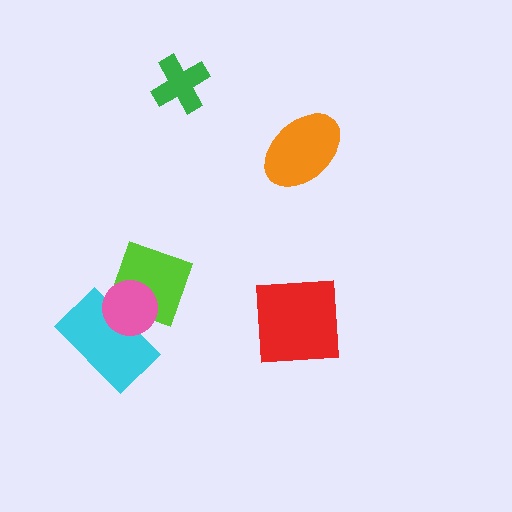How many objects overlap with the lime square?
2 objects overlap with the lime square.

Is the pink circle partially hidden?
No, no other shape covers it.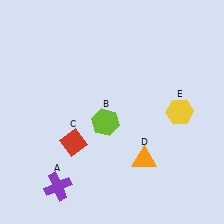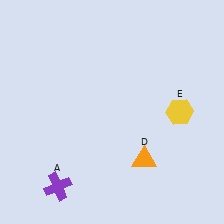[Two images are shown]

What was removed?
The lime hexagon (B), the red diamond (C) were removed in Image 2.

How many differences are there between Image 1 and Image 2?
There are 2 differences between the two images.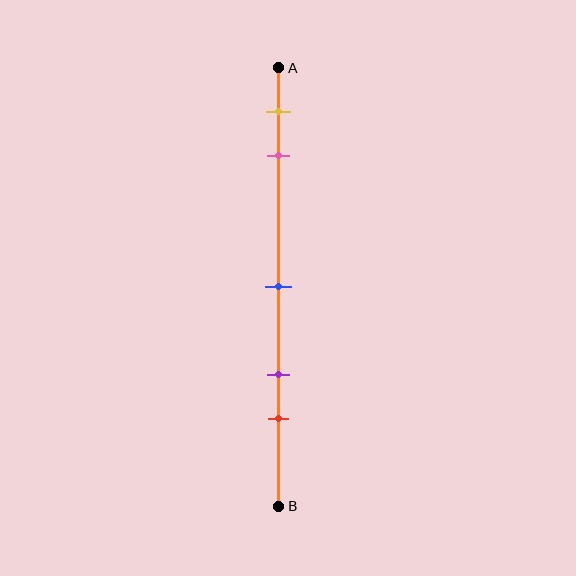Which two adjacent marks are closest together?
The yellow and pink marks are the closest adjacent pair.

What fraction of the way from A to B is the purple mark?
The purple mark is approximately 70% (0.7) of the way from A to B.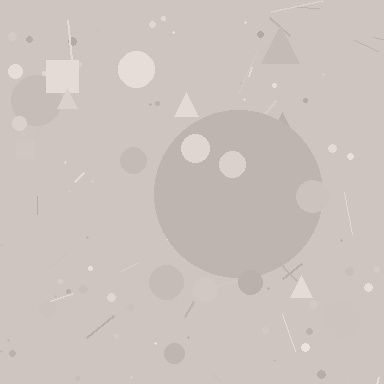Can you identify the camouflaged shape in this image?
The camouflaged shape is a circle.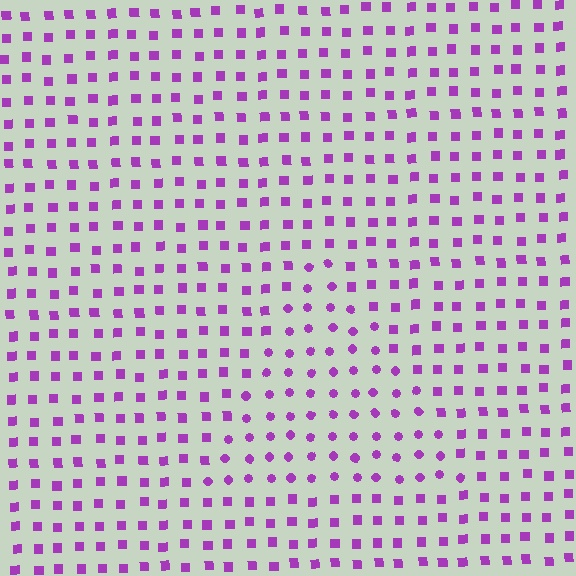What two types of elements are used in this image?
The image uses circles inside the triangle region and squares outside it.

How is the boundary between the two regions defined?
The boundary is defined by a change in element shape: circles inside vs. squares outside. All elements share the same color and spacing.